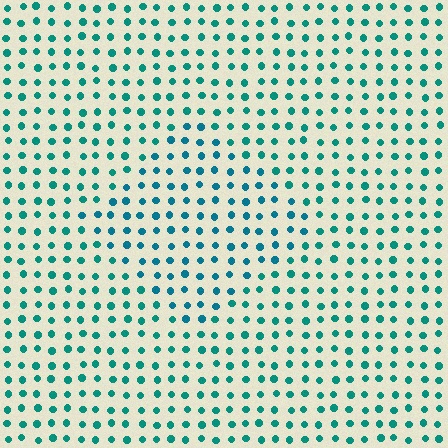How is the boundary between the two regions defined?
The boundary is defined purely by a slight shift in hue (about 20 degrees). Spacing, size, and orientation are identical on both sides.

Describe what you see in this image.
The image is filled with small teal elements in a uniform arrangement. A diamond-shaped region is visible where the elements are tinted to a slightly different hue, forming a subtle color boundary.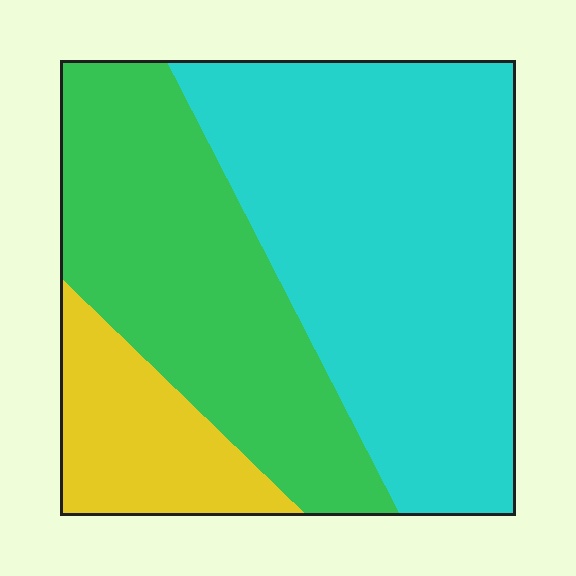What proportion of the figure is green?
Green takes up between a quarter and a half of the figure.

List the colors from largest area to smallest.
From largest to smallest: cyan, green, yellow.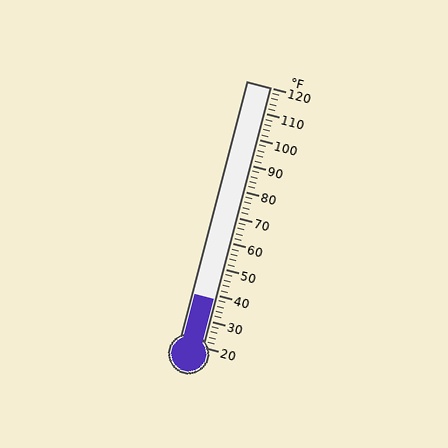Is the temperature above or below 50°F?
The temperature is below 50°F.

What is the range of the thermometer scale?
The thermometer scale ranges from 20°F to 120°F.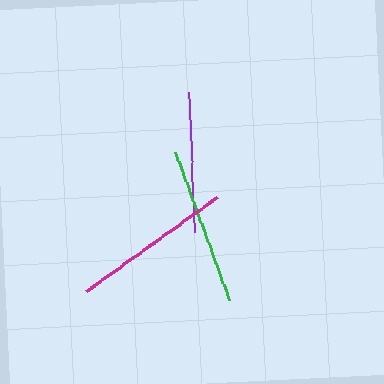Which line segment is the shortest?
The purple line is the shortest at approximately 139 pixels.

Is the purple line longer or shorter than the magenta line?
The magenta line is longer than the purple line.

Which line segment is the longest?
The magenta line is the longest at approximately 162 pixels.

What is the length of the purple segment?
The purple segment is approximately 139 pixels long.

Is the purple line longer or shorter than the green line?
The green line is longer than the purple line.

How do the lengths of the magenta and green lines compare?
The magenta and green lines are approximately the same length.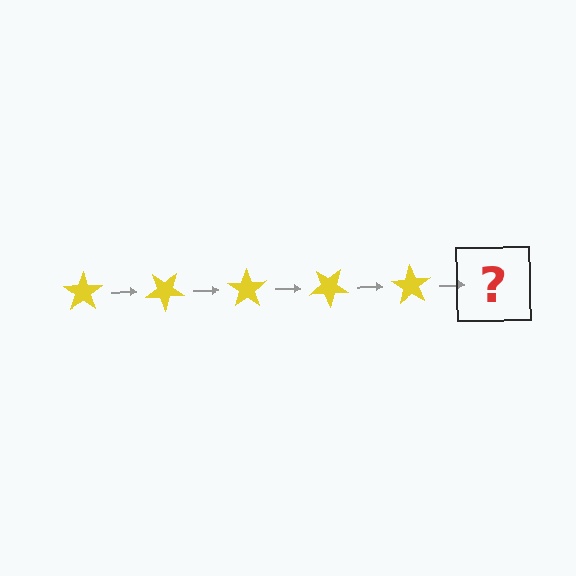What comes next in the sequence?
The next element should be a yellow star rotated 175 degrees.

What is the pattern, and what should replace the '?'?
The pattern is that the star rotates 35 degrees each step. The '?' should be a yellow star rotated 175 degrees.